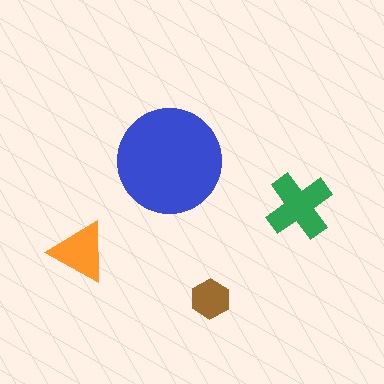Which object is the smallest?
The brown hexagon.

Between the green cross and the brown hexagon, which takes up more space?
The green cross.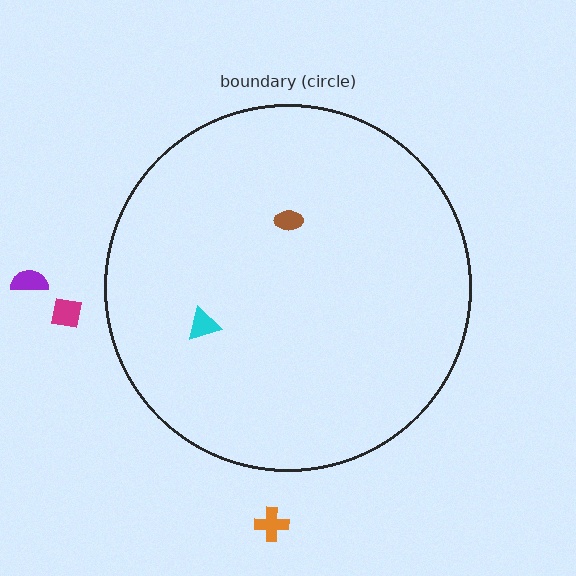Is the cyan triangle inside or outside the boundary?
Inside.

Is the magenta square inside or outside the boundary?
Outside.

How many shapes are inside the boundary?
2 inside, 3 outside.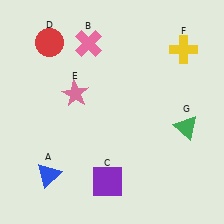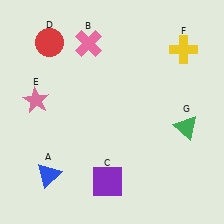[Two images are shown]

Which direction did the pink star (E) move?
The pink star (E) moved left.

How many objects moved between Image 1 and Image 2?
1 object moved between the two images.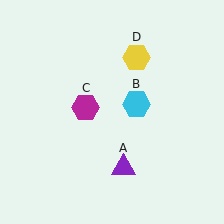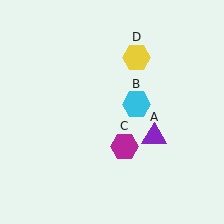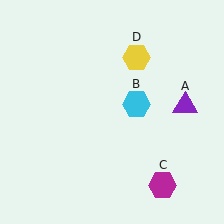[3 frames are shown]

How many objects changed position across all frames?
2 objects changed position: purple triangle (object A), magenta hexagon (object C).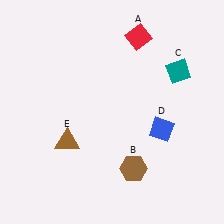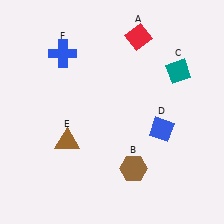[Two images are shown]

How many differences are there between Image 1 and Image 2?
There is 1 difference between the two images.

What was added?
A blue cross (F) was added in Image 2.